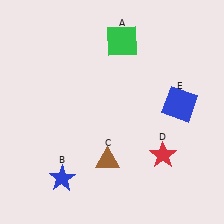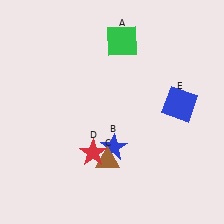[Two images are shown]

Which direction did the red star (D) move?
The red star (D) moved left.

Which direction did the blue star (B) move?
The blue star (B) moved right.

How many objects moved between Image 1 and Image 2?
2 objects moved between the two images.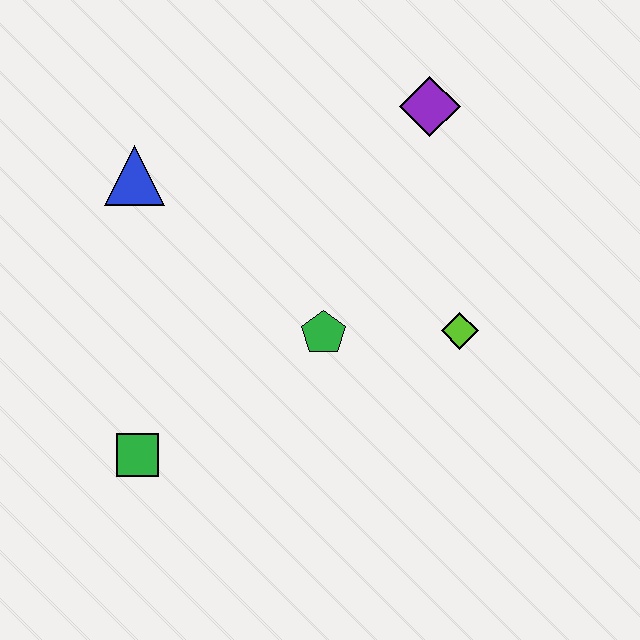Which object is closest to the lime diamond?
The green pentagon is closest to the lime diamond.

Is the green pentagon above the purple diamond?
No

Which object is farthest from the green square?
The purple diamond is farthest from the green square.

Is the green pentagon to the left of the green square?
No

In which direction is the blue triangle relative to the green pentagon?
The blue triangle is to the left of the green pentagon.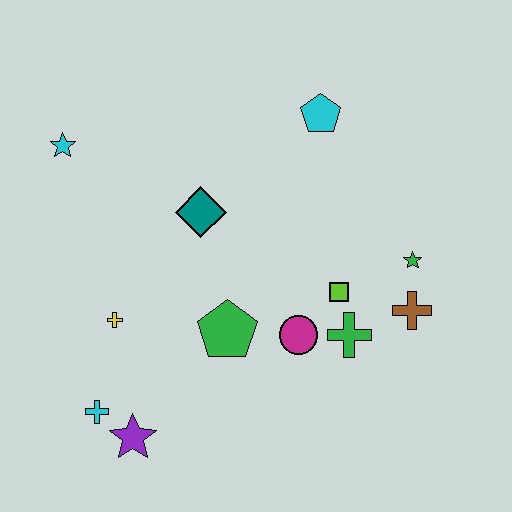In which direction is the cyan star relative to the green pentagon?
The cyan star is above the green pentagon.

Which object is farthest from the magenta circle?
The cyan star is farthest from the magenta circle.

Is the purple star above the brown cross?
No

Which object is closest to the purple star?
The cyan cross is closest to the purple star.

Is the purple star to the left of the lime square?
Yes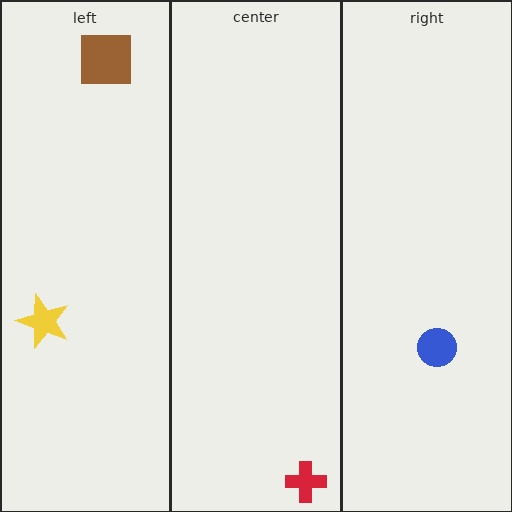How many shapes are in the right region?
1.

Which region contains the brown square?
The left region.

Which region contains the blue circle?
The right region.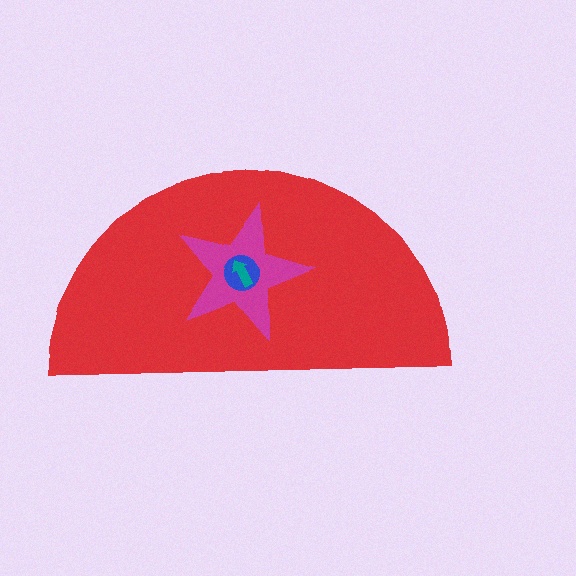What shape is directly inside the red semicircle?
The magenta star.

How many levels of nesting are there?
4.